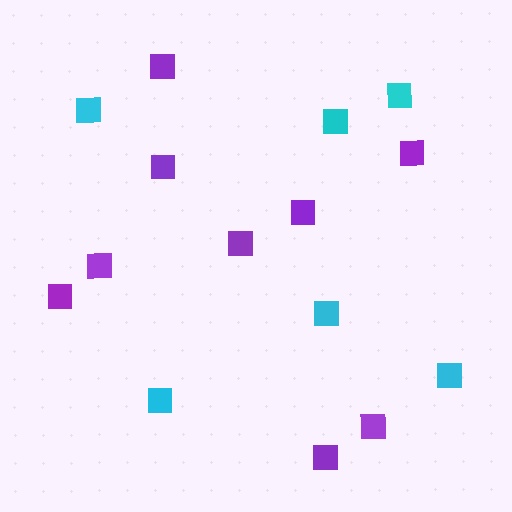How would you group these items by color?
There are 2 groups: one group of purple squares (9) and one group of cyan squares (6).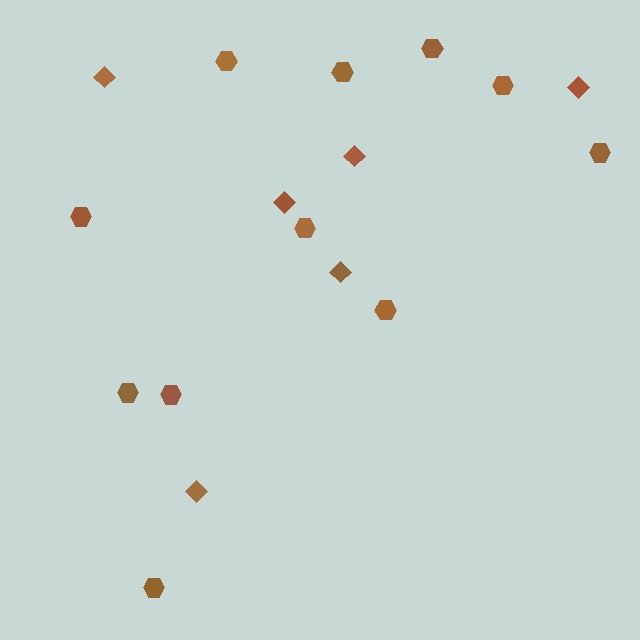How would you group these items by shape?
There are 2 groups: one group of hexagons (11) and one group of diamonds (6).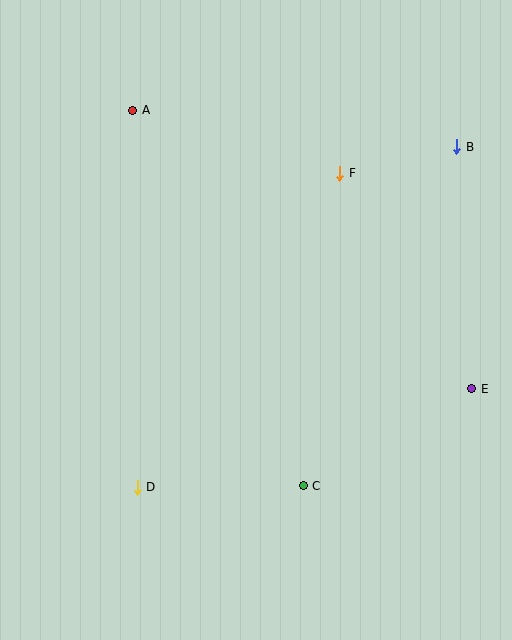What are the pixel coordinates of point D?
Point D is at (137, 487).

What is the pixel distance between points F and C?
The distance between F and C is 315 pixels.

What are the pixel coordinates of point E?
Point E is at (472, 389).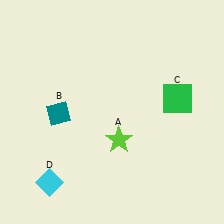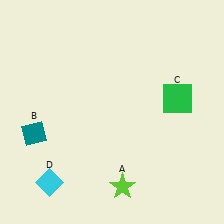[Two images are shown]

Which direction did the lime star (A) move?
The lime star (A) moved down.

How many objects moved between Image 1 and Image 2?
2 objects moved between the two images.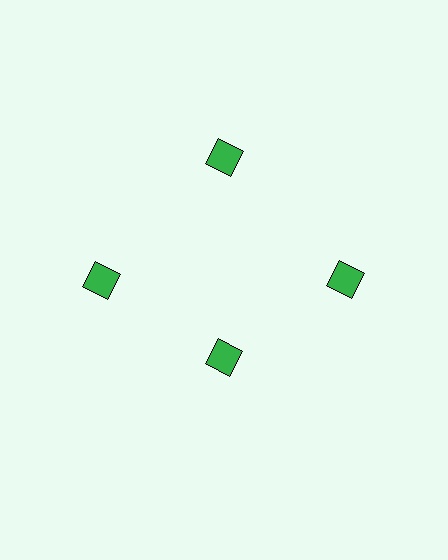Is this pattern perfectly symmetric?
No. The 4 green squares are arranged in a ring, but one element near the 6 o'clock position is pulled inward toward the center, breaking the 4-fold rotational symmetry.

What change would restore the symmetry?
The symmetry would be restored by moving it outward, back onto the ring so that all 4 squares sit at equal angles and equal distance from the center.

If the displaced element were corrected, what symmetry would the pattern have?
It would have 4-fold rotational symmetry — the pattern would map onto itself every 90 degrees.